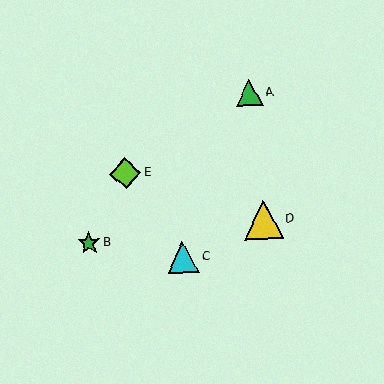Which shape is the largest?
The yellow triangle (labeled D) is the largest.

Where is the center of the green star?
The center of the green star is at (89, 243).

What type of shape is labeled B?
Shape B is a green star.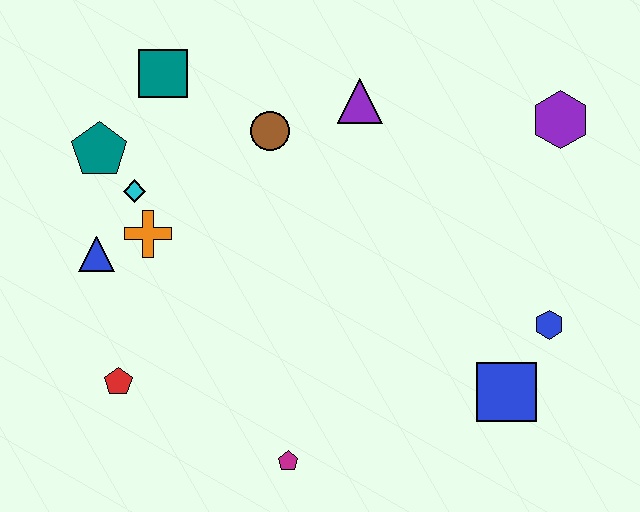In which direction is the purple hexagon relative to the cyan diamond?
The purple hexagon is to the right of the cyan diamond.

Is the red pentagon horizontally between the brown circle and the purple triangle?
No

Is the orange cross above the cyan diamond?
No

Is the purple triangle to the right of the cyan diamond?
Yes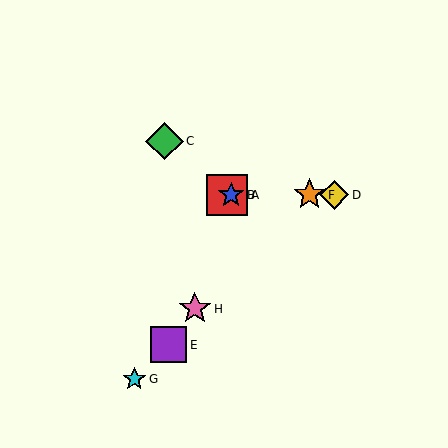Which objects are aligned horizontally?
Objects A, B, D, F are aligned horizontally.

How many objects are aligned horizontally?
4 objects (A, B, D, F) are aligned horizontally.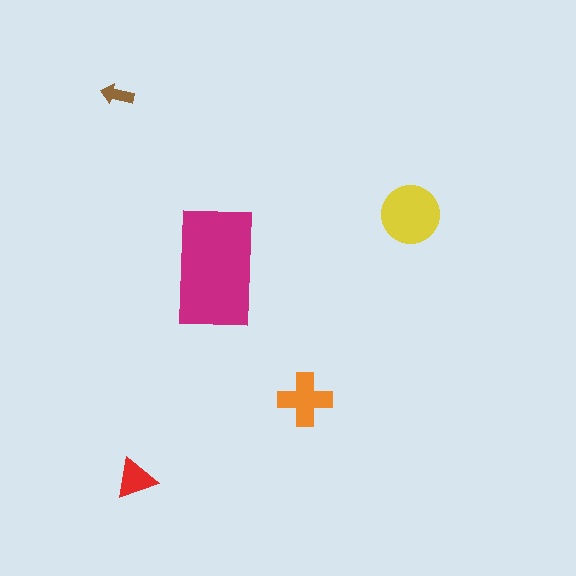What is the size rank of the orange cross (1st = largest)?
3rd.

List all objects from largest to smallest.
The magenta rectangle, the yellow circle, the orange cross, the red triangle, the brown arrow.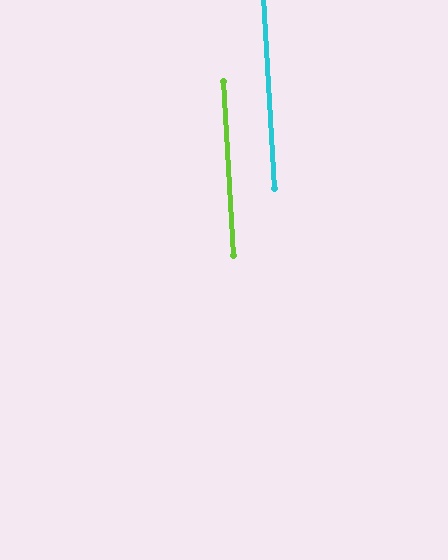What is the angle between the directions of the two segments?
Approximately 0 degrees.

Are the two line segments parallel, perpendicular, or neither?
Parallel — their directions differ by only 0.1°.